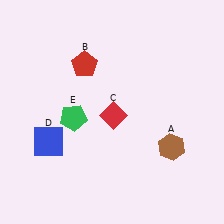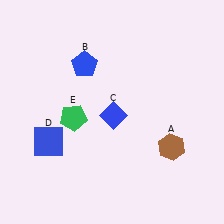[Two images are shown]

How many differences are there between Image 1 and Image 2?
There are 2 differences between the two images.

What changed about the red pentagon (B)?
In Image 1, B is red. In Image 2, it changed to blue.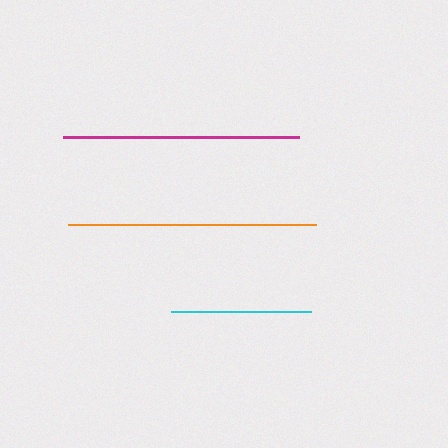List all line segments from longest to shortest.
From longest to shortest: orange, magenta, cyan.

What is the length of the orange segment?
The orange segment is approximately 248 pixels long.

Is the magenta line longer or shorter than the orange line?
The orange line is longer than the magenta line.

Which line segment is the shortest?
The cyan line is the shortest at approximately 140 pixels.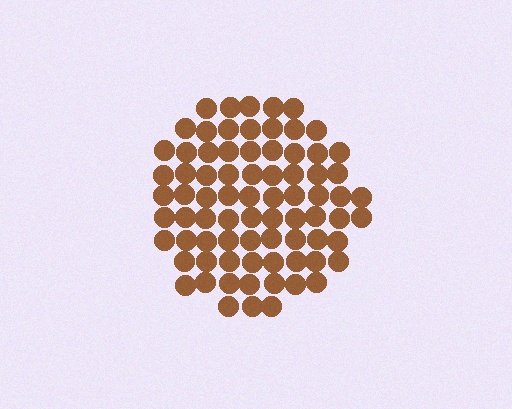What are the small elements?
The small elements are circles.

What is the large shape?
The large shape is a circle.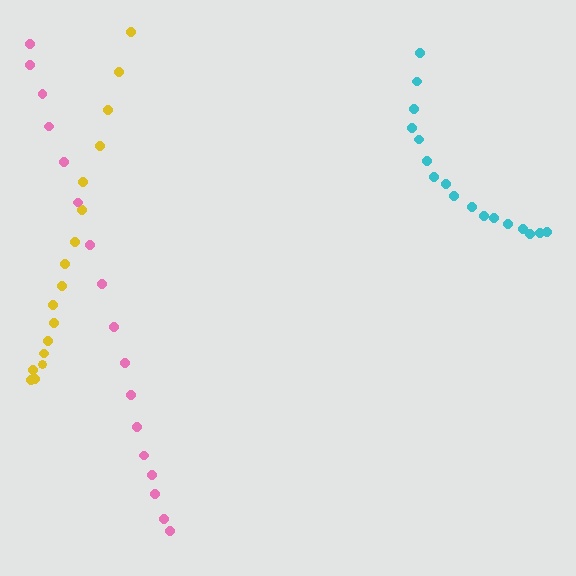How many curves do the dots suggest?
There are 3 distinct paths.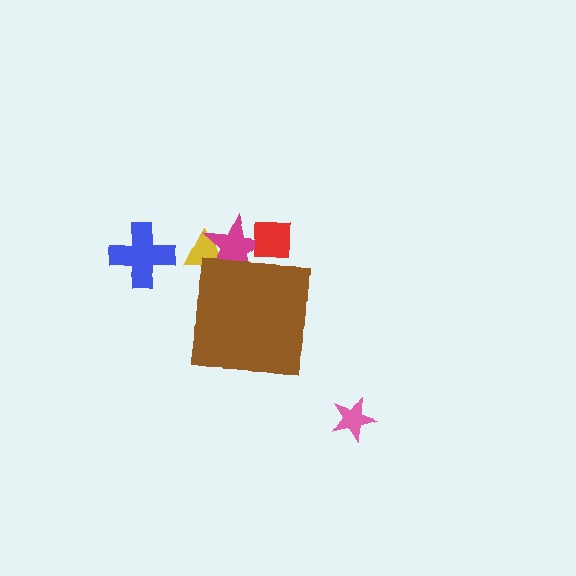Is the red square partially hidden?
Yes, the red square is partially hidden behind the brown square.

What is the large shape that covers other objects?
A brown square.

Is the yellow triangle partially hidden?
Yes, the yellow triangle is partially hidden behind the brown square.